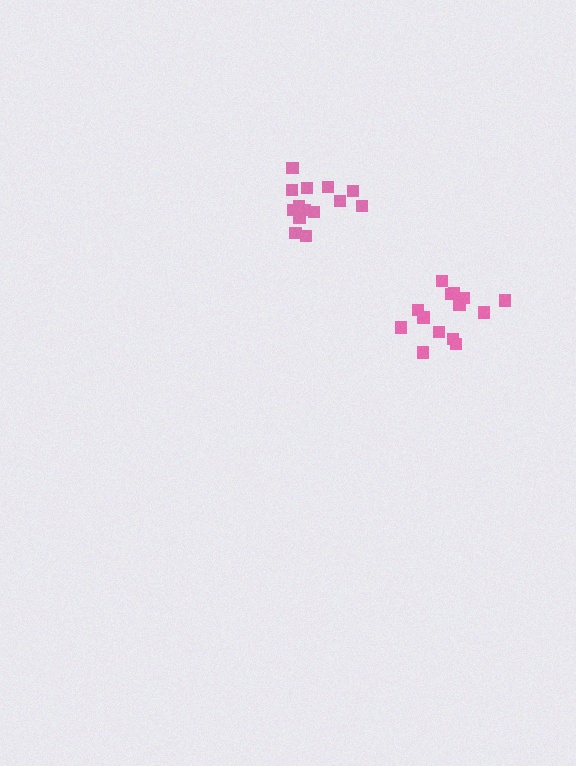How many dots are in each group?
Group 1: 14 dots, Group 2: 14 dots (28 total).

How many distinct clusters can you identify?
There are 2 distinct clusters.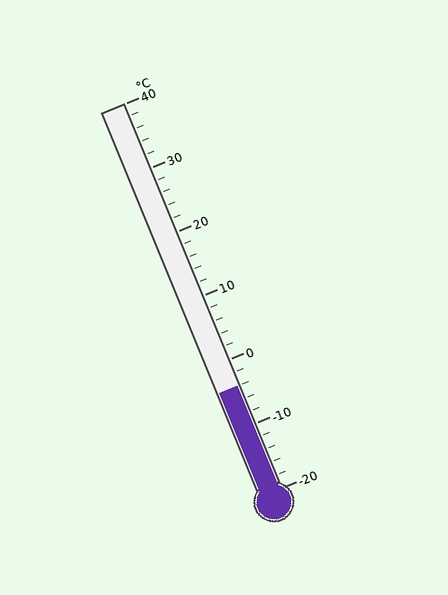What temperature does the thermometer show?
The thermometer shows approximately -4°C.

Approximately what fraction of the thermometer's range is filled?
The thermometer is filled to approximately 25% of its range.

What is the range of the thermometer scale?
The thermometer scale ranges from -20°C to 40°C.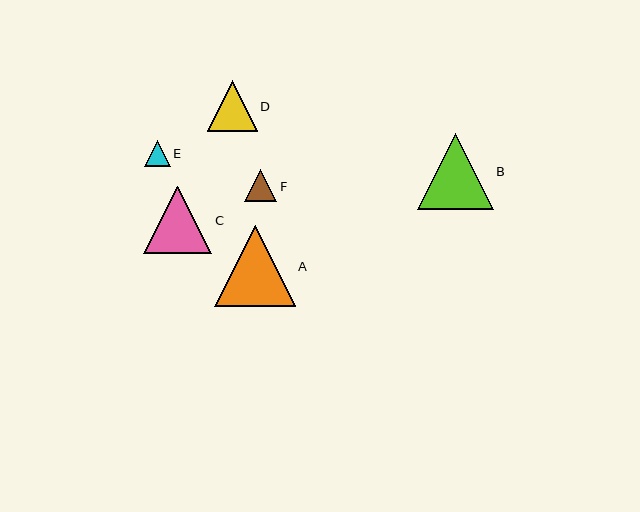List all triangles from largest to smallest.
From largest to smallest: A, B, C, D, F, E.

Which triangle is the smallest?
Triangle E is the smallest with a size of approximately 26 pixels.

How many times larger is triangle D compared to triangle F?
Triangle D is approximately 1.6 times the size of triangle F.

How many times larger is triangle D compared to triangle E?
Triangle D is approximately 1.9 times the size of triangle E.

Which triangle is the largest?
Triangle A is the largest with a size of approximately 80 pixels.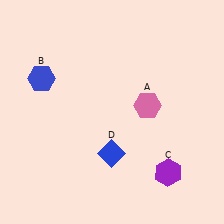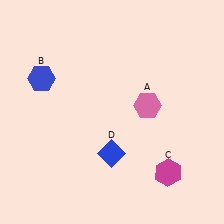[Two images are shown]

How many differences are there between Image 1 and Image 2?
There is 1 difference between the two images.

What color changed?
The hexagon (C) changed from purple in Image 1 to magenta in Image 2.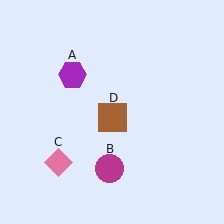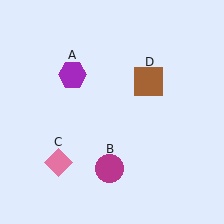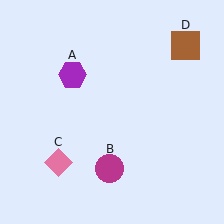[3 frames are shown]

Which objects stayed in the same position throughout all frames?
Purple hexagon (object A) and magenta circle (object B) and pink diamond (object C) remained stationary.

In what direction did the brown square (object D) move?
The brown square (object D) moved up and to the right.